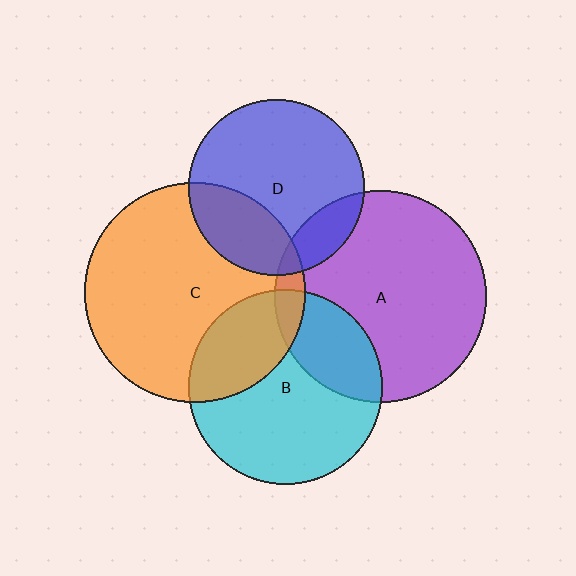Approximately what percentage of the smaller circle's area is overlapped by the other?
Approximately 25%.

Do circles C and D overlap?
Yes.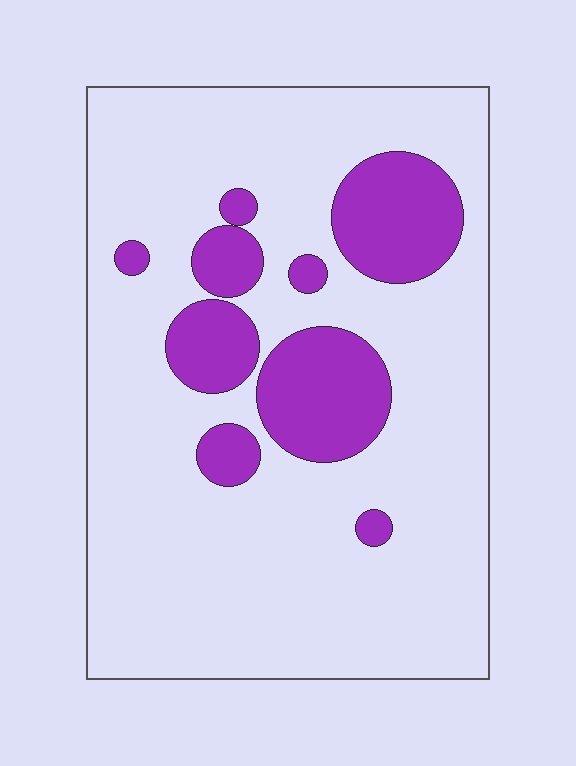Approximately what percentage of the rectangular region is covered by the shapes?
Approximately 20%.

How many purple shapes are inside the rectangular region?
9.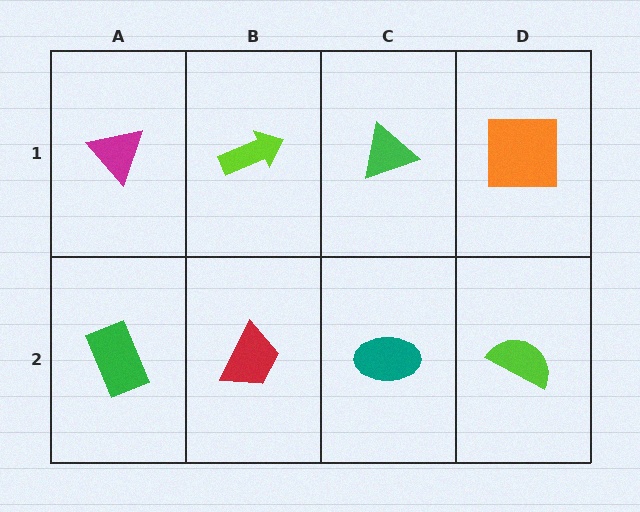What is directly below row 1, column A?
A green rectangle.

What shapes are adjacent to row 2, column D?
An orange square (row 1, column D), a teal ellipse (row 2, column C).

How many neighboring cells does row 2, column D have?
2.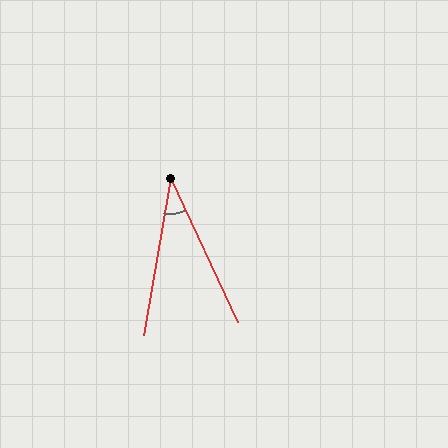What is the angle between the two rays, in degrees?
Approximately 35 degrees.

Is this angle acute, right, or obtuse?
It is acute.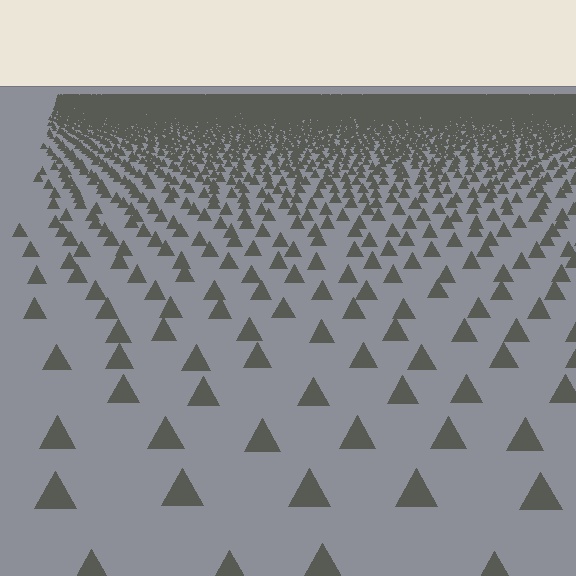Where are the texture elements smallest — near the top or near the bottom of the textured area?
Near the top.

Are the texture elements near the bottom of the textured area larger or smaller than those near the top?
Larger. Near the bottom, elements are closer to the viewer and appear at a bigger on-screen size.